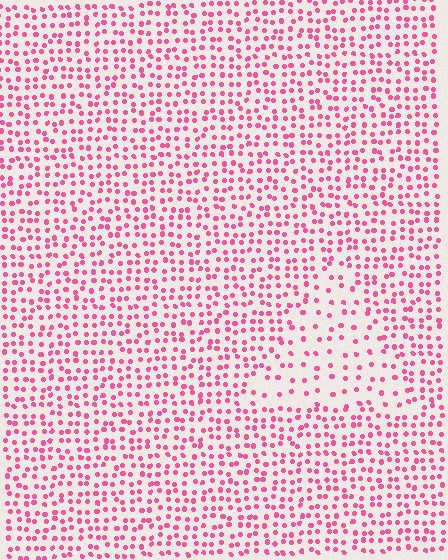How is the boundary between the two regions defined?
The boundary is defined by a change in element density (approximately 2.1x ratio). All elements are the same color, size, and shape.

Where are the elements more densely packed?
The elements are more densely packed outside the triangle boundary.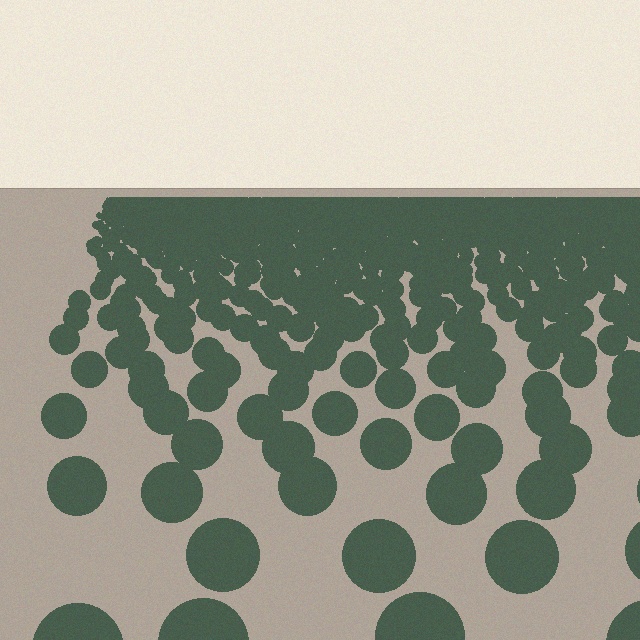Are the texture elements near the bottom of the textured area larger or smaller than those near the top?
Larger. Near the bottom, elements are closer to the viewer and appear at a bigger on-screen size.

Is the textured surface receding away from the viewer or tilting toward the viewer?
The surface is receding away from the viewer. Texture elements get smaller and denser toward the top.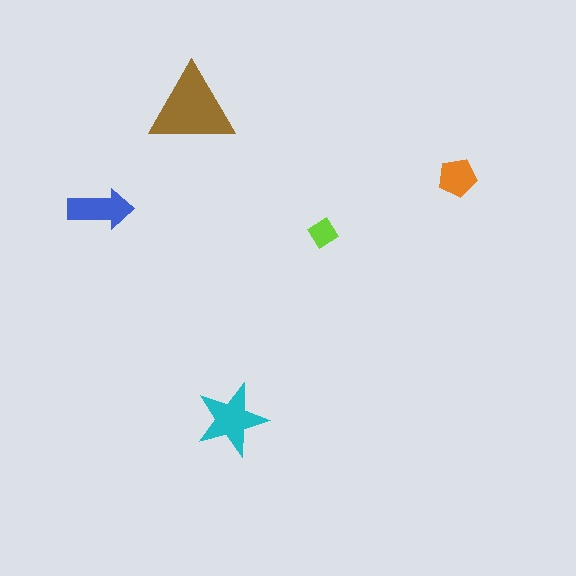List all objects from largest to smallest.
The brown triangle, the cyan star, the blue arrow, the orange pentagon, the lime diamond.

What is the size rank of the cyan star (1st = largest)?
2nd.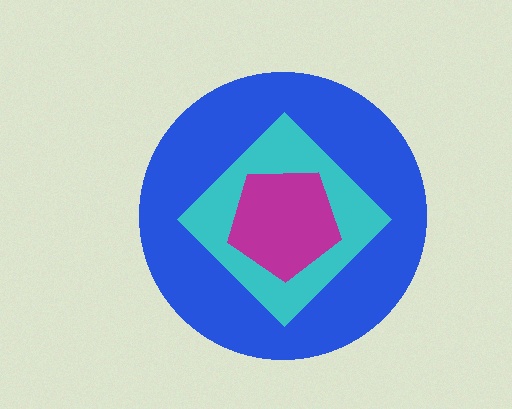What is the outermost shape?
The blue circle.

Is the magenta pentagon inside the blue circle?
Yes.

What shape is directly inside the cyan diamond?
The magenta pentagon.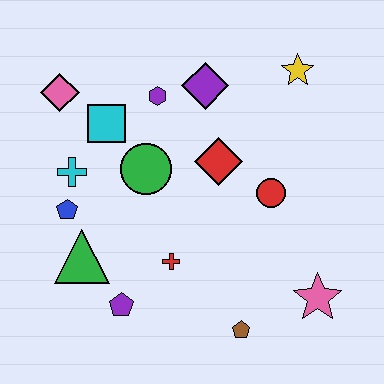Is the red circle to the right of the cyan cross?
Yes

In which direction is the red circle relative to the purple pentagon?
The red circle is to the right of the purple pentagon.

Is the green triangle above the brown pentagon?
Yes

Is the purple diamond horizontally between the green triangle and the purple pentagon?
No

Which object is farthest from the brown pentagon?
The pink diamond is farthest from the brown pentagon.